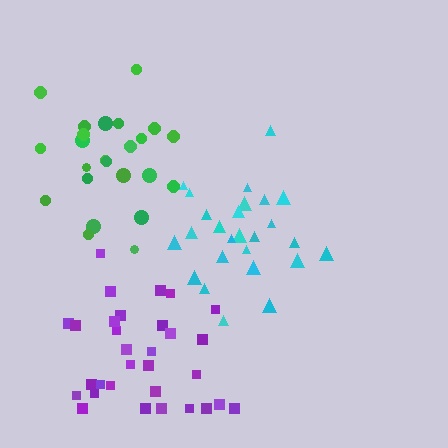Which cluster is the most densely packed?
Green.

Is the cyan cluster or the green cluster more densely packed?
Green.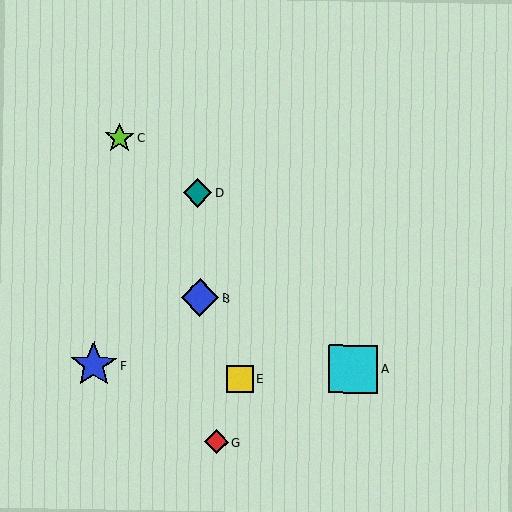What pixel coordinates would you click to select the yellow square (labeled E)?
Click at (239, 379) to select the yellow square E.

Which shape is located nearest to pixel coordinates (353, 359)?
The cyan square (labeled A) at (353, 369) is nearest to that location.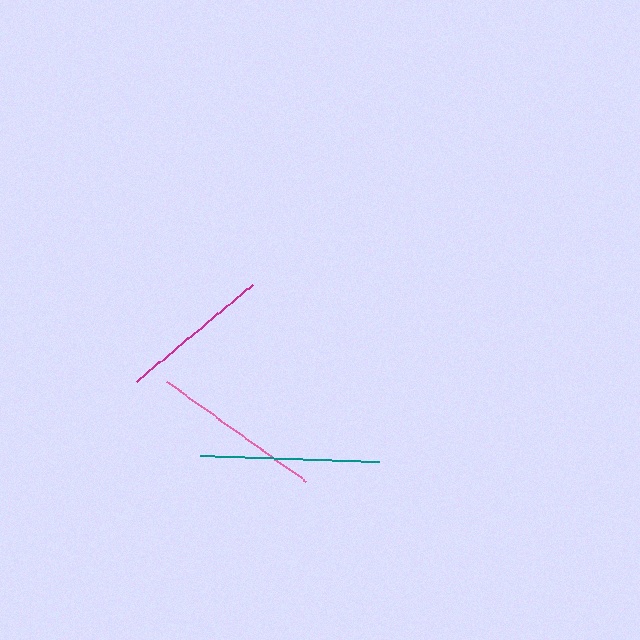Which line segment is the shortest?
The magenta line is the shortest at approximately 152 pixels.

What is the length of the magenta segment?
The magenta segment is approximately 152 pixels long.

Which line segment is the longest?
The teal line is the longest at approximately 179 pixels.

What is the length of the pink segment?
The pink segment is approximately 172 pixels long.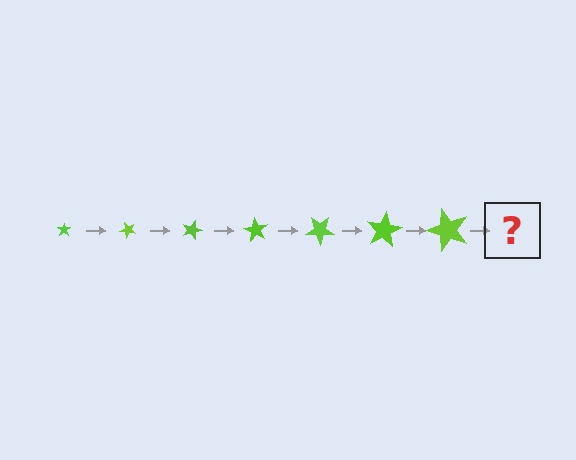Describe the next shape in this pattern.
It should be a star, larger than the previous one and rotated 315 degrees from the start.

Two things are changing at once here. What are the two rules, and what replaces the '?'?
The two rules are that the star grows larger each step and it rotates 45 degrees each step. The '?' should be a star, larger than the previous one and rotated 315 degrees from the start.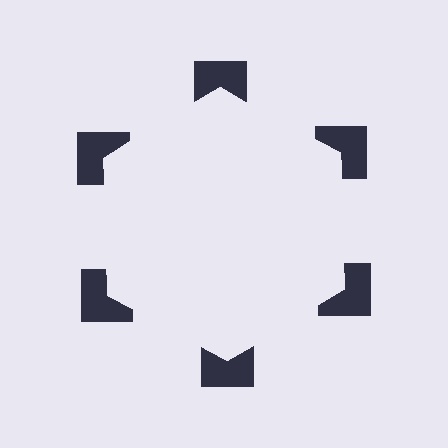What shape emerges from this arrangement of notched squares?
An illusory hexagon — its edges are inferred from the aligned wedge cuts in the notched squares, not physically drawn.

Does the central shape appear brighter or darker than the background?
It typically appears slightly brighter than the background, even though no actual brightness change is drawn.